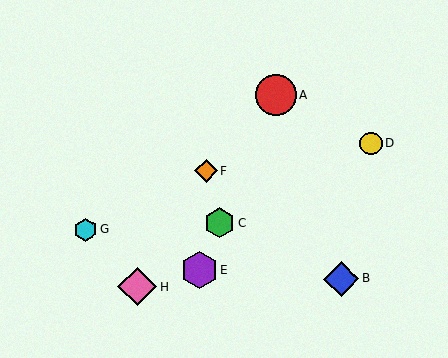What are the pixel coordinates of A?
Object A is at (276, 95).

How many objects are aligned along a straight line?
3 objects (A, C, E) are aligned along a straight line.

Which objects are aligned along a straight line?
Objects A, C, E are aligned along a straight line.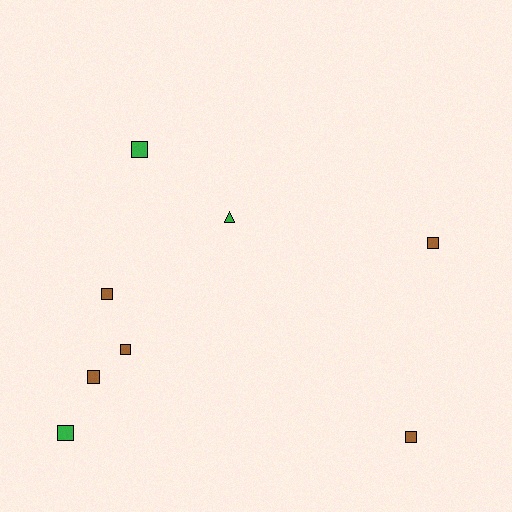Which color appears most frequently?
Brown, with 5 objects.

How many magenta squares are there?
There are no magenta squares.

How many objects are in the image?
There are 8 objects.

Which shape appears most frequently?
Square, with 7 objects.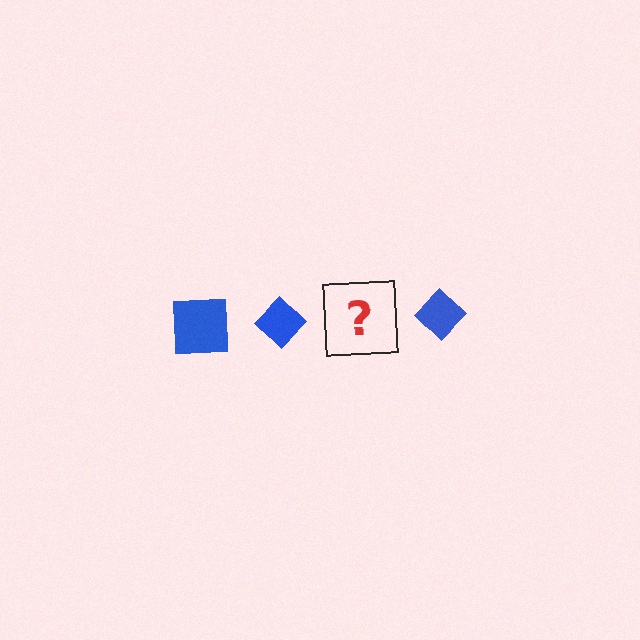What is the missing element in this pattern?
The missing element is a blue square.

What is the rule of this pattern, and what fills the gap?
The rule is that the pattern cycles through square, diamond shapes in blue. The gap should be filled with a blue square.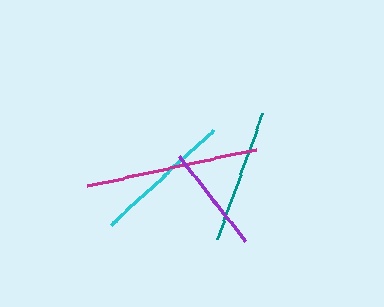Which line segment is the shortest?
The purple line is the shortest at approximately 108 pixels.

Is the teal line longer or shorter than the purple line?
The teal line is longer than the purple line.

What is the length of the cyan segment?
The cyan segment is approximately 141 pixels long.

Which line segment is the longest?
The magenta line is the longest at approximately 173 pixels.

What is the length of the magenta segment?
The magenta segment is approximately 173 pixels long.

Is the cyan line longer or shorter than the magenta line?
The magenta line is longer than the cyan line.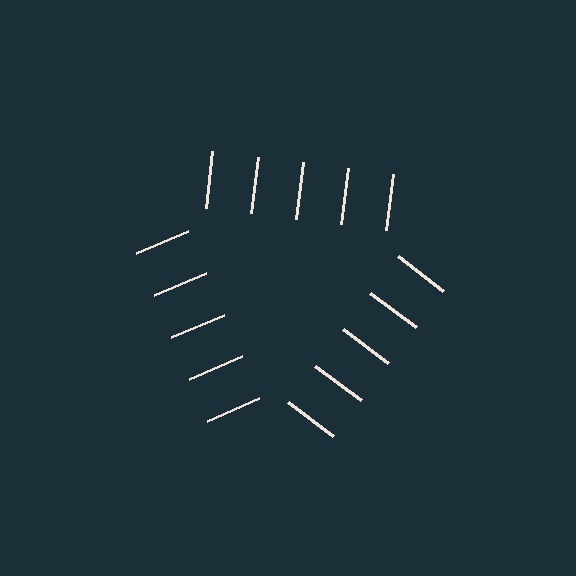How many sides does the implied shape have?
3 sides — the line-ends trace a triangle.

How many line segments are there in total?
15 — 5 along each of the 3 edges.